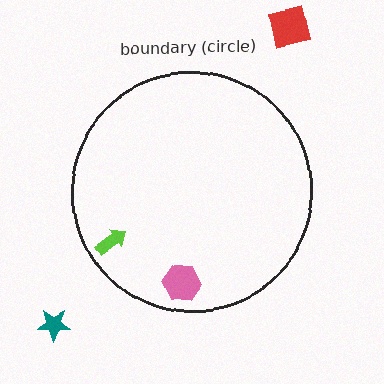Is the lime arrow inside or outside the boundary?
Inside.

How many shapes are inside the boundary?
2 inside, 2 outside.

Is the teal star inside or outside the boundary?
Outside.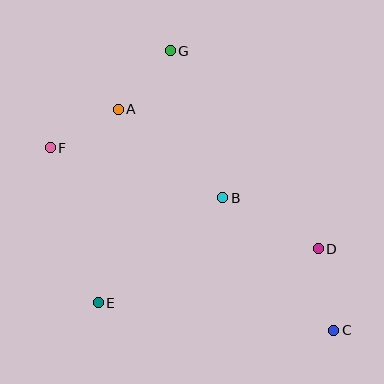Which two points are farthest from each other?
Points C and F are farthest from each other.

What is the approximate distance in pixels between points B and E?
The distance between B and E is approximately 163 pixels.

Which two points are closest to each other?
Points A and F are closest to each other.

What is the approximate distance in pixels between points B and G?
The distance between B and G is approximately 156 pixels.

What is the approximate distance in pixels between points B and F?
The distance between B and F is approximately 179 pixels.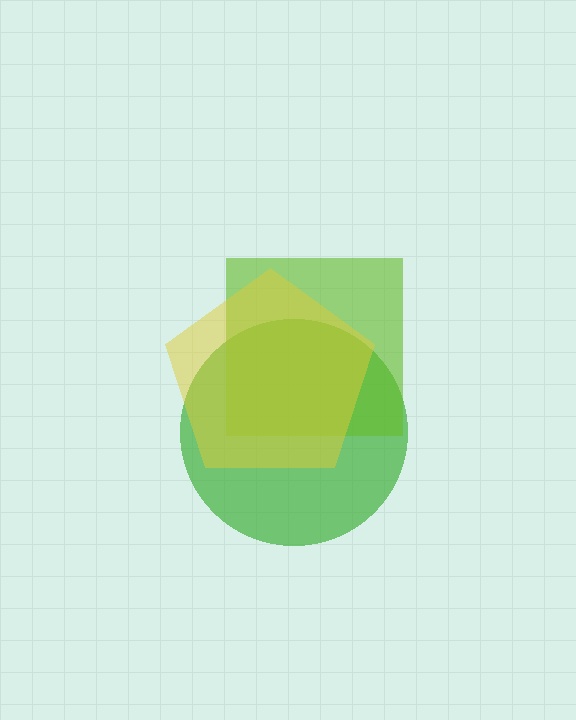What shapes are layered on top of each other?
The layered shapes are: a green circle, a lime square, a yellow pentagon.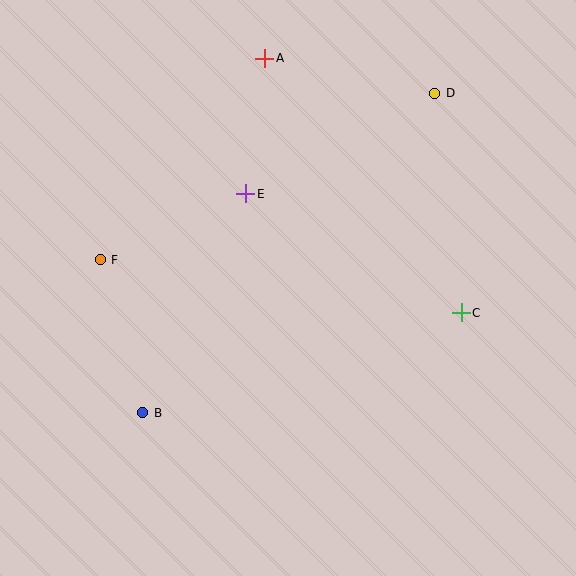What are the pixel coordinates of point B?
Point B is at (143, 413).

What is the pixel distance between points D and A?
The distance between D and A is 174 pixels.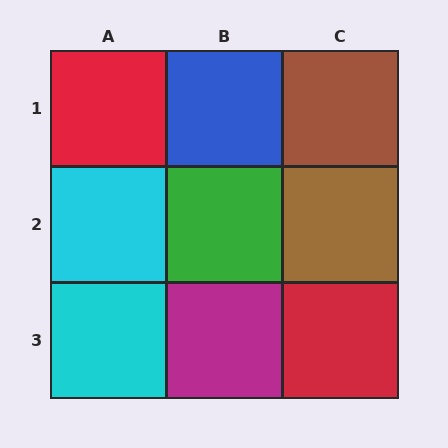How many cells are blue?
1 cell is blue.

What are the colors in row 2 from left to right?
Cyan, green, brown.